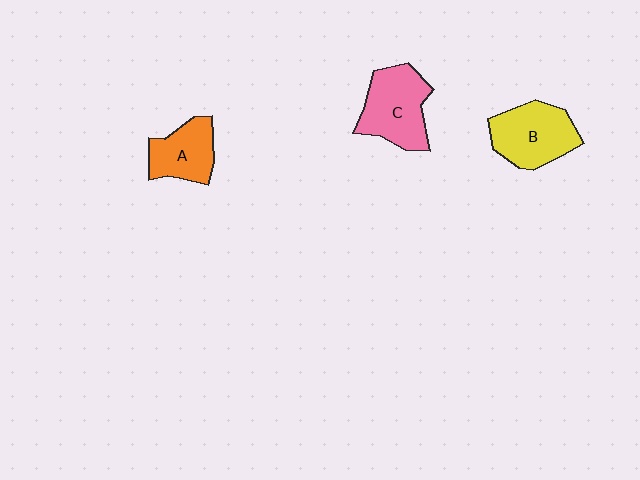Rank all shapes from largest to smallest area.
From largest to smallest: C (pink), B (yellow), A (orange).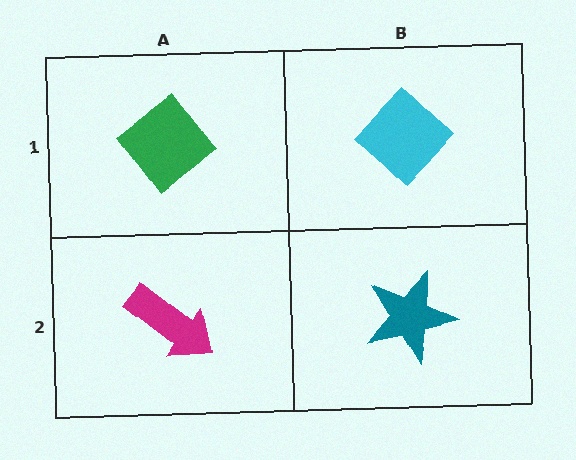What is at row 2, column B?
A teal star.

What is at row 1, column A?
A green diamond.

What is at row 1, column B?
A cyan diamond.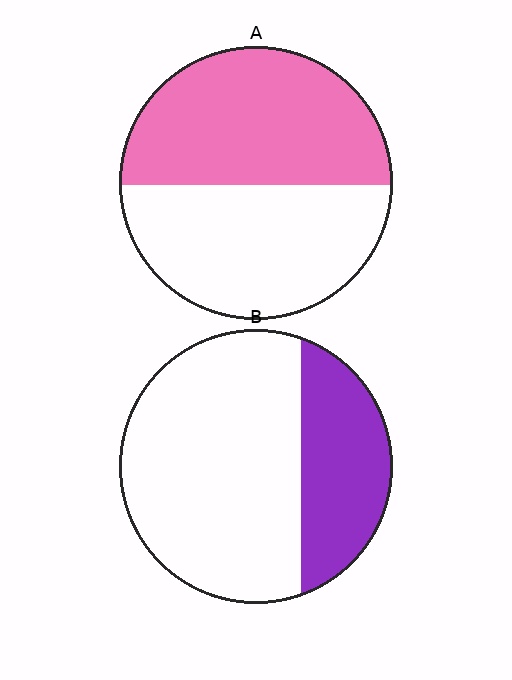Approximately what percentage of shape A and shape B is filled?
A is approximately 50% and B is approximately 30%.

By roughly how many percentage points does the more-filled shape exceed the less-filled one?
By roughly 20 percentage points (A over B).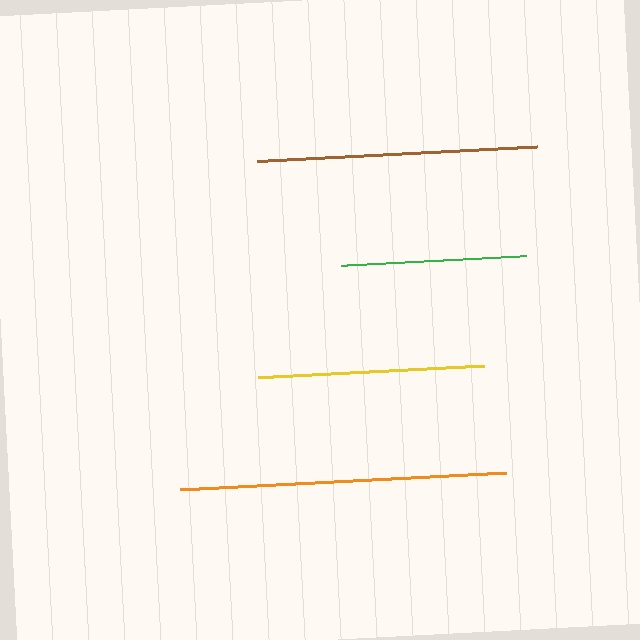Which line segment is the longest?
The orange line is the longest at approximately 327 pixels.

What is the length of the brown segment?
The brown segment is approximately 281 pixels long.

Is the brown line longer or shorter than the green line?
The brown line is longer than the green line.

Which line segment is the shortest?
The green line is the shortest at approximately 186 pixels.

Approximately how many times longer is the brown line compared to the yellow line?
The brown line is approximately 1.2 times the length of the yellow line.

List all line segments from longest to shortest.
From longest to shortest: orange, brown, yellow, green.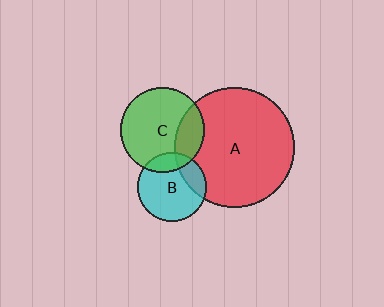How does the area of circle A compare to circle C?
Approximately 2.0 times.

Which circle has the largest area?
Circle A (red).